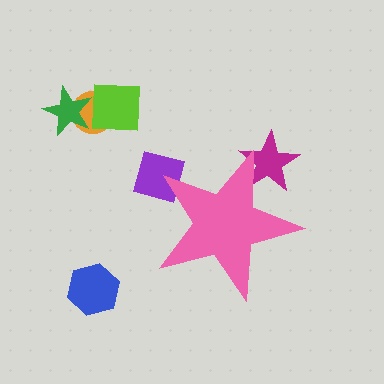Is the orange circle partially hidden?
No, the orange circle is fully visible.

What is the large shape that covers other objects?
A pink star.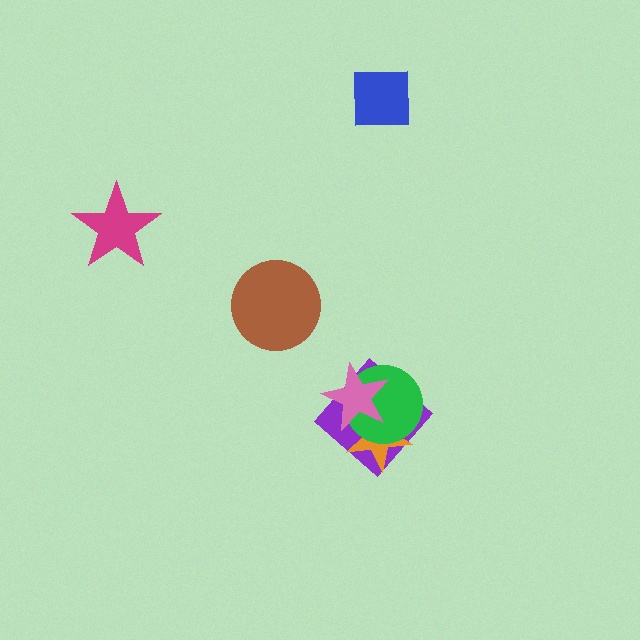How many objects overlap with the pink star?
3 objects overlap with the pink star.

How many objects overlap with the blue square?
0 objects overlap with the blue square.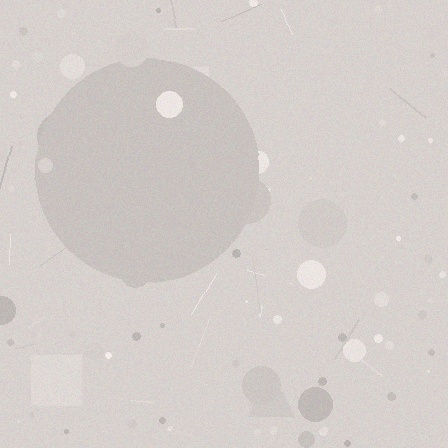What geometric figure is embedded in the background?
A circle is embedded in the background.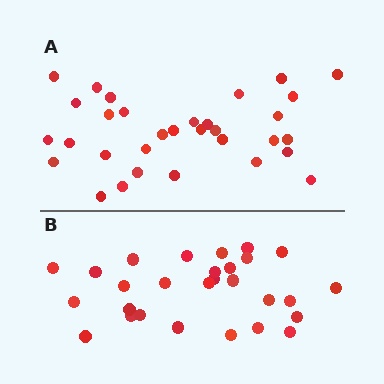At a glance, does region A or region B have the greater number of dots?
Region A (the top region) has more dots.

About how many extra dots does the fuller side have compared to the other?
Region A has about 4 more dots than region B.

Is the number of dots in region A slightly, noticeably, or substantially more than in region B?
Region A has only slightly more — the two regions are fairly close. The ratio is roughly 1.1 to 1.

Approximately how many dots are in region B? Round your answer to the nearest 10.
About 30 dots. (The exact count is 28, which rounds to 30.)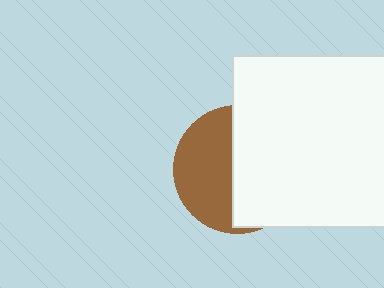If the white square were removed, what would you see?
You would see the complete brown circle.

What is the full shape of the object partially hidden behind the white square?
The partially hidden object is a brown circle.